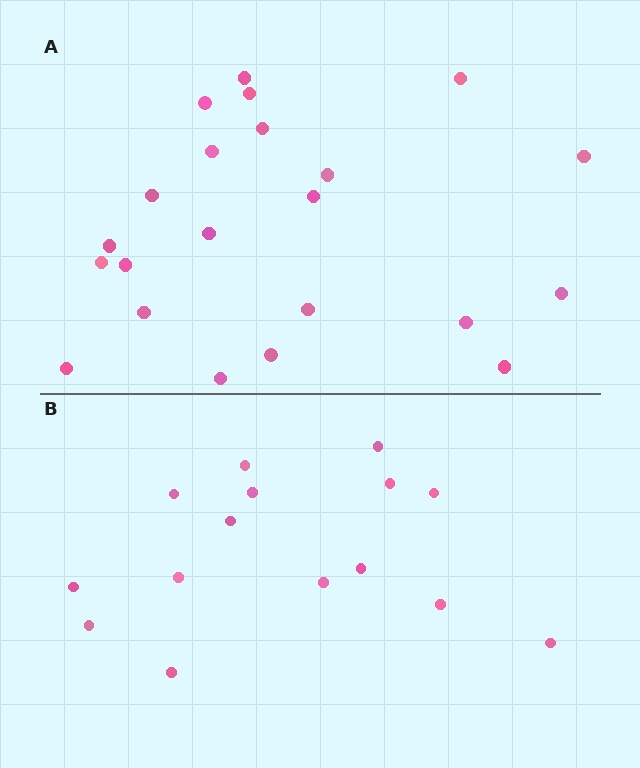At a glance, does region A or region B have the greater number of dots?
Region A (the top region) has more dots.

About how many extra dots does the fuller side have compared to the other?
Region A has roughly 8 or so more dots than region B.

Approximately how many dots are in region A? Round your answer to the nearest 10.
About 20 dots. (The exact count is 22, which rounds to 20.)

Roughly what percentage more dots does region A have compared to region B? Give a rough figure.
About 45% more.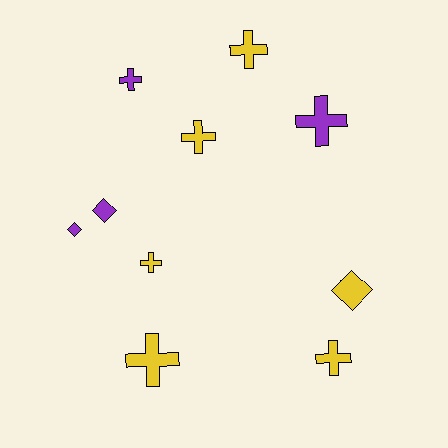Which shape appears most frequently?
Cross, with 7 objects.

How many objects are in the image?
There are 10 objects.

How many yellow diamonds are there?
There is 1 yellow diamond.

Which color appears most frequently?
Yellow, with 6 objects.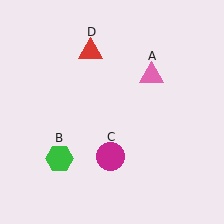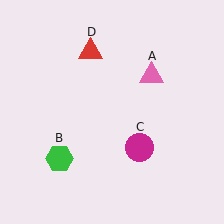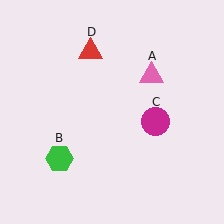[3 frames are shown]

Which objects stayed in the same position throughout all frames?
Pink triangle (object A) and green hexagon (object B) and red triangle (object D) remained stationary.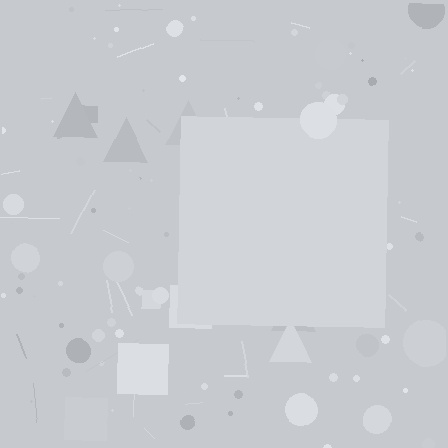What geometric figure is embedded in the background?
A square is embedded in the background.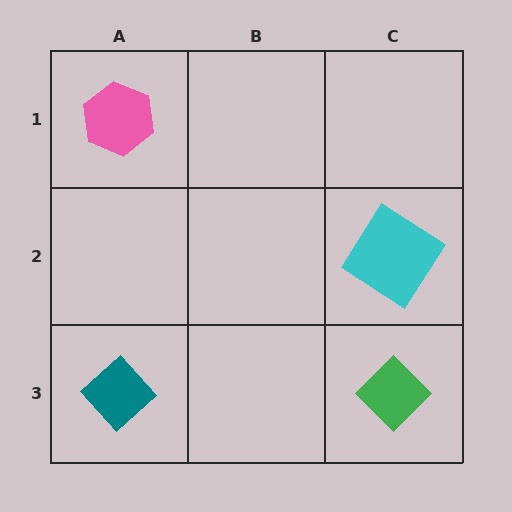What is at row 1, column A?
A pink hexagon.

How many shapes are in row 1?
1 shape.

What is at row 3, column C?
A green diamond.